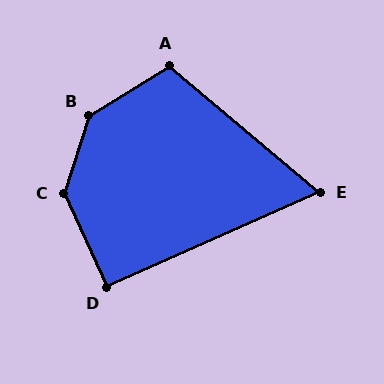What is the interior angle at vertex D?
Approximately 91 degrees (approximately right).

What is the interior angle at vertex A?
Approximately 108 degrees (obtuse).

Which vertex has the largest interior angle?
B, at approximately 140 degrees.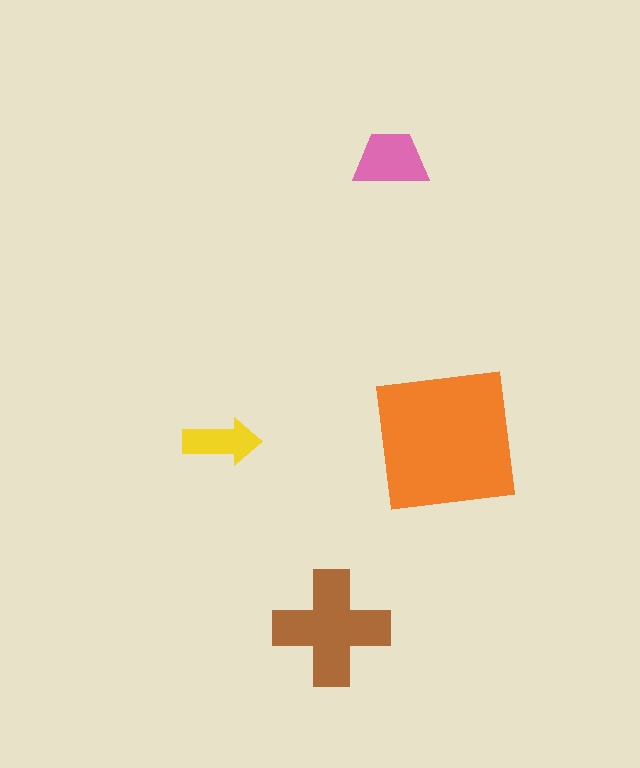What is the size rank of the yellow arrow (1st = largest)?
4th.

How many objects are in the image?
There are 4 objects in the image.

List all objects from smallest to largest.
The yellow arrow, the pink trapezoid, the brown cross, the orange square.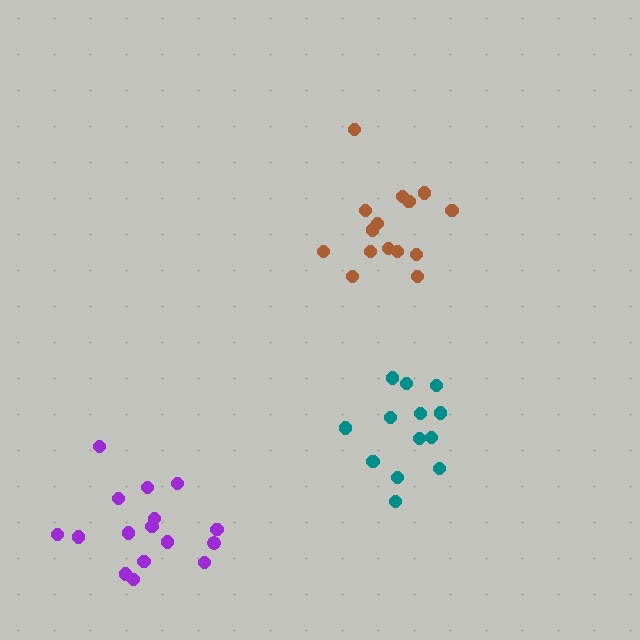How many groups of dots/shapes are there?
There are 3 groups.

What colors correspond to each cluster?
The clusters are colored: brown, teal, purple.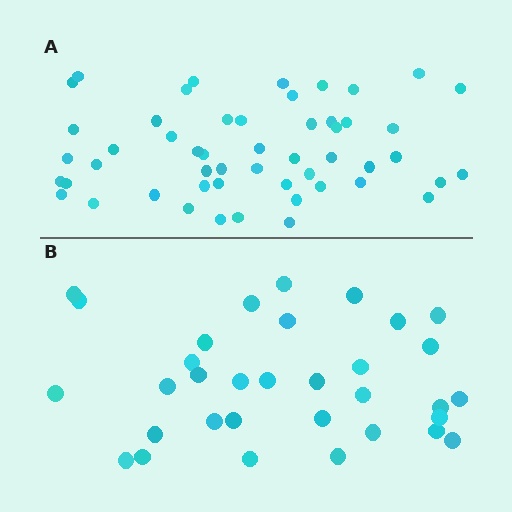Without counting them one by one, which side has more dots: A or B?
Region A (the top region) has more dots.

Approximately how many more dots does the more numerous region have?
Region A has approximately 20 more dots than region B.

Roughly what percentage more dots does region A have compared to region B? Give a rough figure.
About 60% more.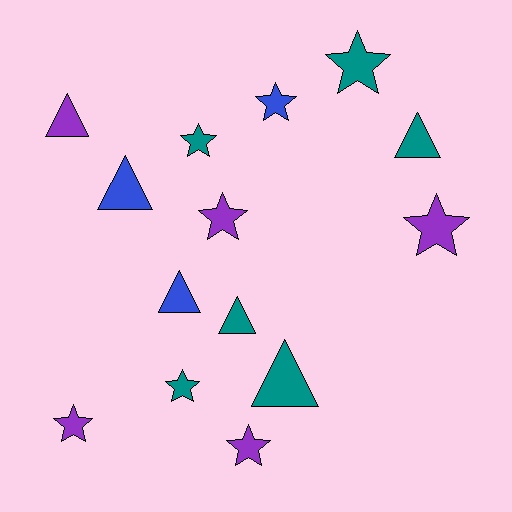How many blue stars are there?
There is 1 blue star.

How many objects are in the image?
There are 14 objects.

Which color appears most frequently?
Teal, with 6 objects.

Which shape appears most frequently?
Star, with 8 objects.